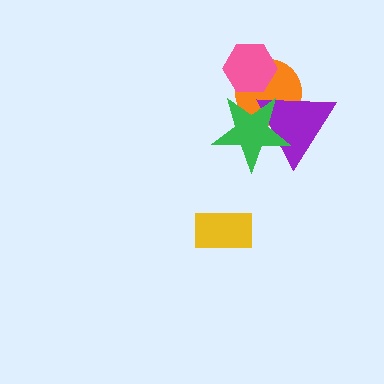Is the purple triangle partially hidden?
Yes, it is partially covered by another shape.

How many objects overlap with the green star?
2 objects overlap with the green star.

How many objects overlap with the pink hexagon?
1 object overlaps with the pink hexagon.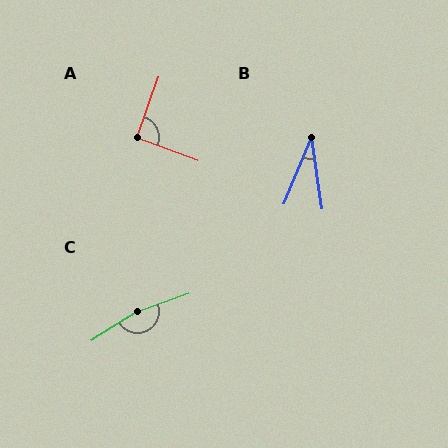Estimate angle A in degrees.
Approximately 91 degrees.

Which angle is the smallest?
B, at approximately 31 degrees.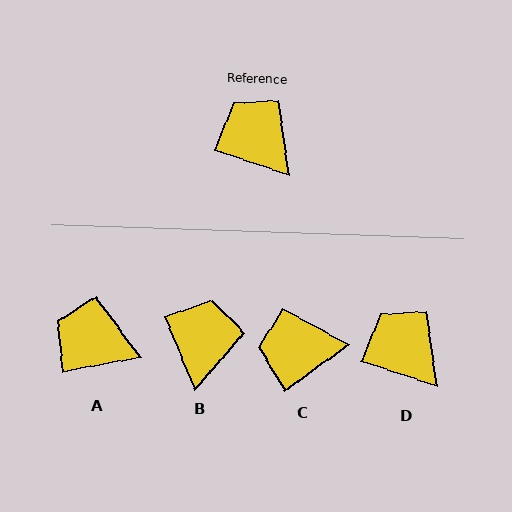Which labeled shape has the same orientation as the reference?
D.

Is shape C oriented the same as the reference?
No, it is off by about 54 degrees.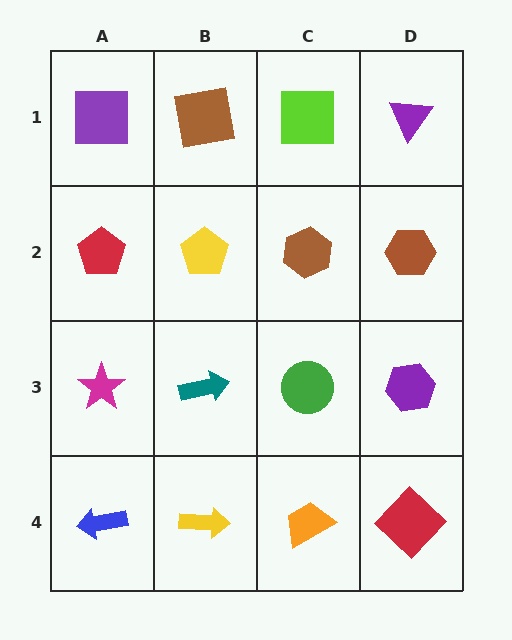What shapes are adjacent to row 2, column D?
A purple triangle (row 1, column D), a purple hexagon (row 3, column D), a brown hexagon (row 2, column C).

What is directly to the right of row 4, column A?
A yellow arrow.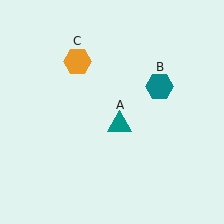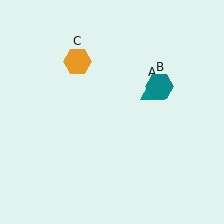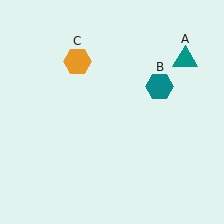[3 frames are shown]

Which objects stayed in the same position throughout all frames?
Teal hexagon (object B) and orange hexagon (object C) remained stationary.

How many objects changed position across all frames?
1 object changed position: teal triangle (object A).